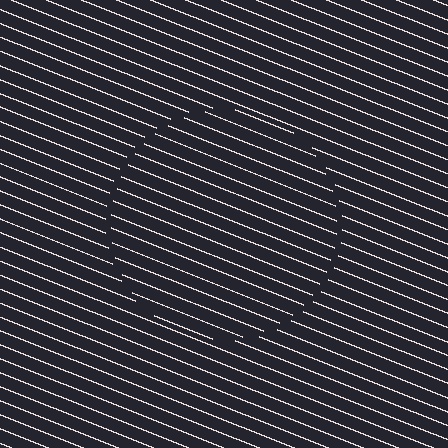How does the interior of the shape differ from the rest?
The interior of the shape contains the same grating, shifted by half a period — the contour is defined by the phase discontinuity where line-ends from the inner and outer gratings abut.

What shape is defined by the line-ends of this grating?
An illusory circle. The interior of the shape contains the same grating, shifted by half a period — the contour is defined by the phase discontinuity where line-ends from the inner and outer gratings abut.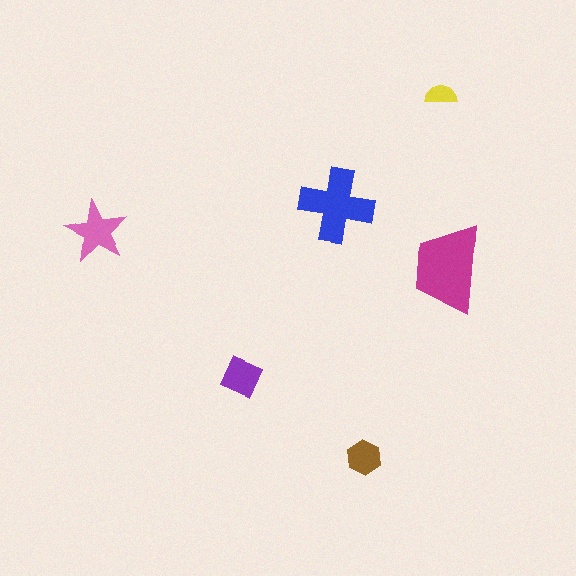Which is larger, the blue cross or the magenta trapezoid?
The magenta trapezoid.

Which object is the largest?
The magenta trapezoid.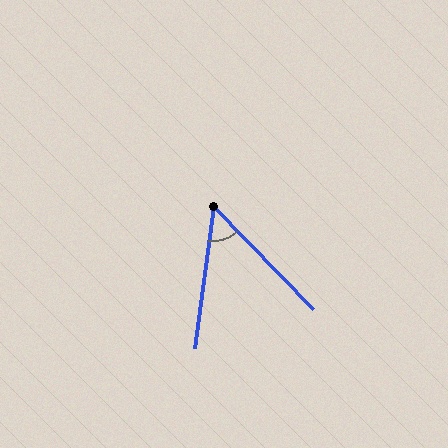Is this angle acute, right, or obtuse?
It is acute.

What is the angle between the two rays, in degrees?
Approximately 52 degrees.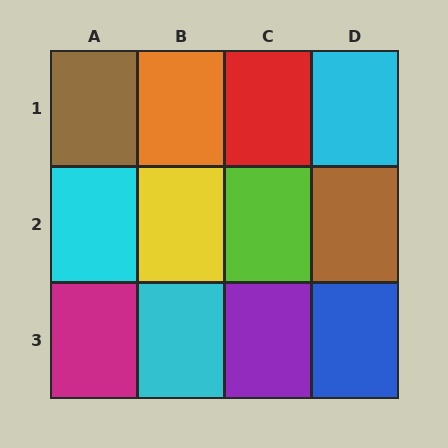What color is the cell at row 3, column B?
Cyan.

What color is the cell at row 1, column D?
Cyan.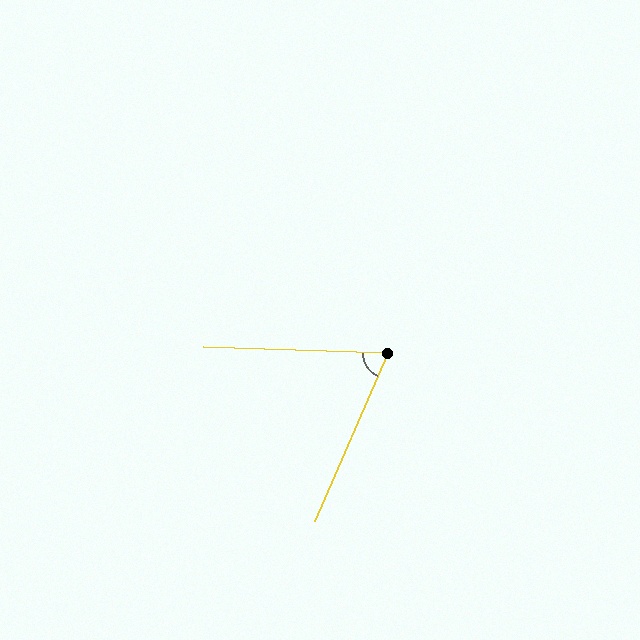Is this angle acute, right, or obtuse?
It is acute.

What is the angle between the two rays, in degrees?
Approximately 68 degrees.